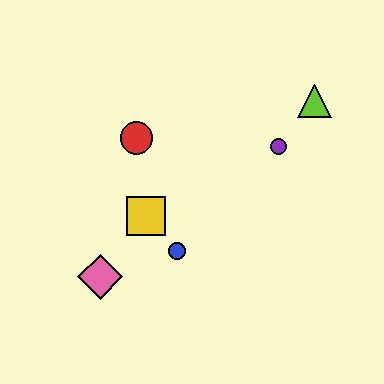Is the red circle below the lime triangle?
Yes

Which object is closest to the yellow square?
The blue circle is closest to the yellow square.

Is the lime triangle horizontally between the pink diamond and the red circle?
No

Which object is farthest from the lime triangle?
The pink diamond is farthest from the lime triangle.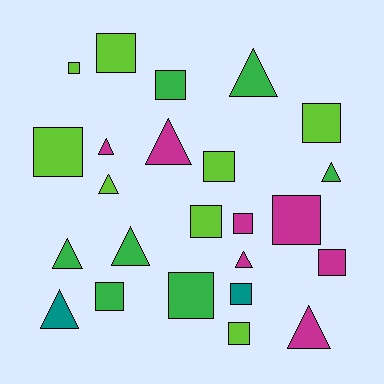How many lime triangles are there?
There is 1 lime triangle.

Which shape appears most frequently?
Square, with 14 objects.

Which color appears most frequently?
Lime, with 8 objects.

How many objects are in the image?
There are 24 objects.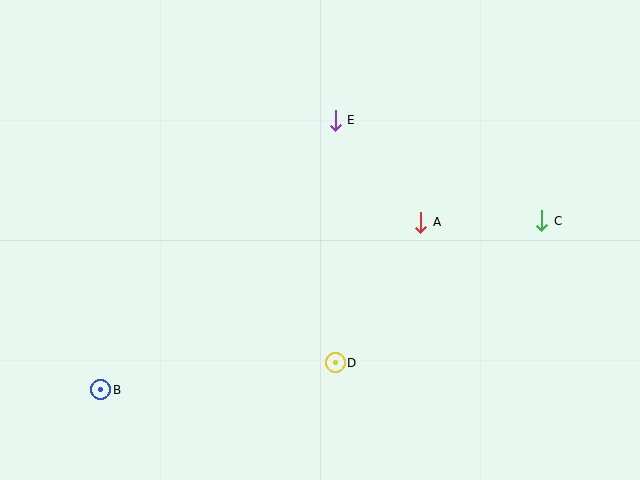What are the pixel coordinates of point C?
Point C is at (542, 221).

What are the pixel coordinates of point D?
Point D is at (335, 363).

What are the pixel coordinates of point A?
Point A is at (421, 222).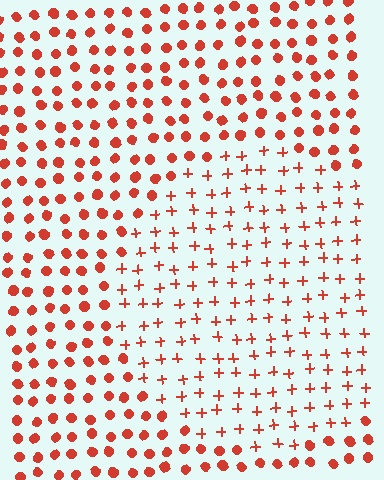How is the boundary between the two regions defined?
The boundary is defined by a change in element shape: plus signs inside vs. circles outside. All elements share the same color and spacing.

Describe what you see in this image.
The image is filled with small red elements arranged in a uniform grid. A circle-shaped region contains plus signs, while the surrounding area contains circles. The boundary is defined purely by the change in element shape.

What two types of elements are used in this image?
The image uses plus signs inside the circle region and circles outside it.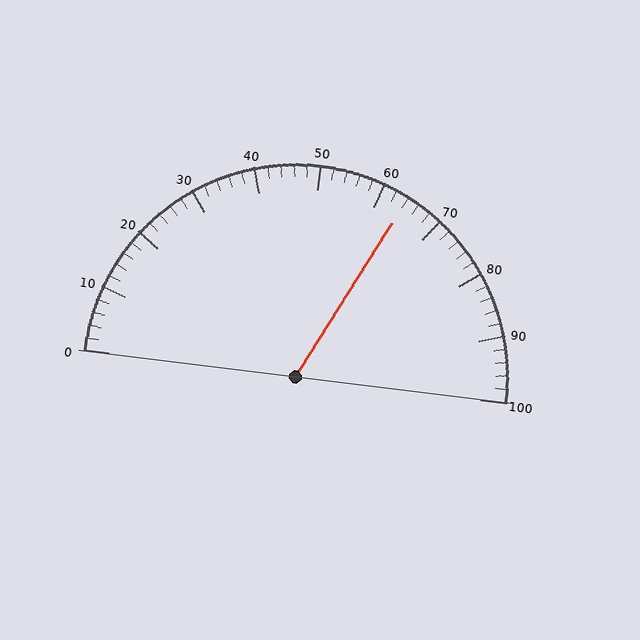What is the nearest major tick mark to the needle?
The nearest major tick mark is 60.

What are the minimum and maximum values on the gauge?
The gauge ranges from 0 to 100.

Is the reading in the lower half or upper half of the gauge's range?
The reading is in the upper half of the range (0 to 100).